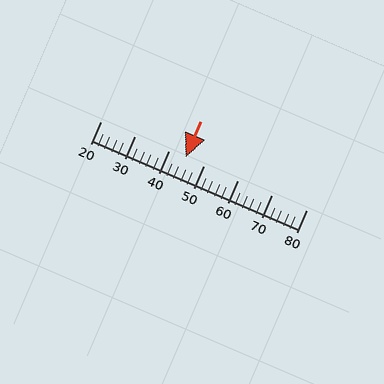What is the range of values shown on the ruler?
The ruler shows values from 20 to 80.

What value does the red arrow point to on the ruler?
The red arrow points to approximately 45.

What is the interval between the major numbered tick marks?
The major tick marks are spaced 10 units apart.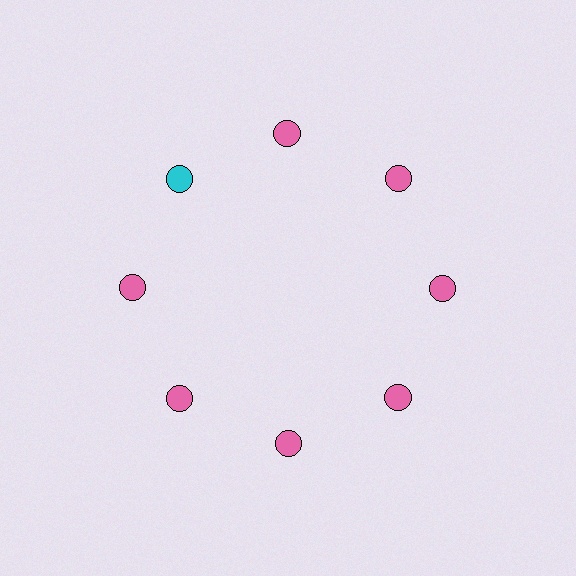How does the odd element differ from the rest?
It has a different color: cyan instead of pink.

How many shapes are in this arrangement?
There are 8 shapes arranged in a ring pattern.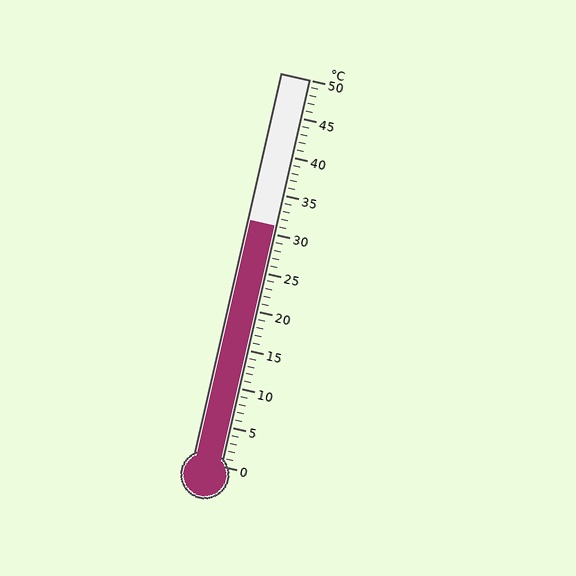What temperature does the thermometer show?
The thermometer shows approximately 31°C.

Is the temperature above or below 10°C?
The temperature is above 10°C.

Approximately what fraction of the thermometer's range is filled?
The thermometer is filled to approximately 60% of its range.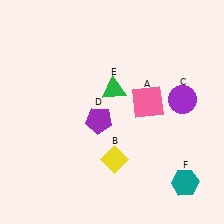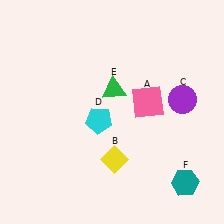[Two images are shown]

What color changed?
The pentagon (D) changed from purple in Image 1 to cyan in Image 2.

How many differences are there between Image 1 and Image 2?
There is 1 difference between the two images.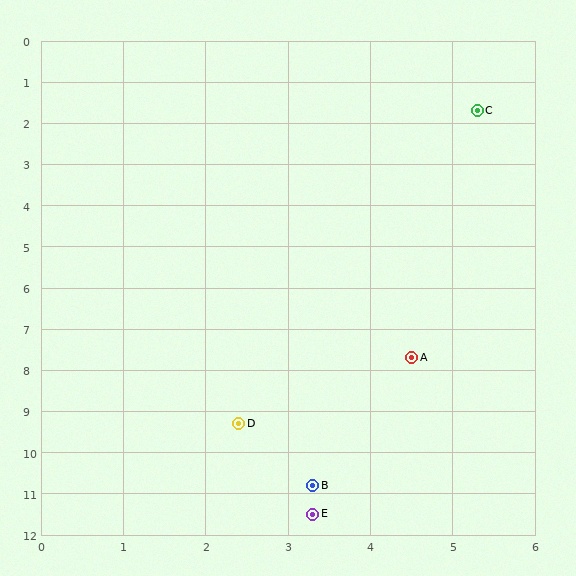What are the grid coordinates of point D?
Point D is at approximately (2.4, 9.3).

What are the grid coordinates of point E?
Point E is at approximately (3.3, 11.5).